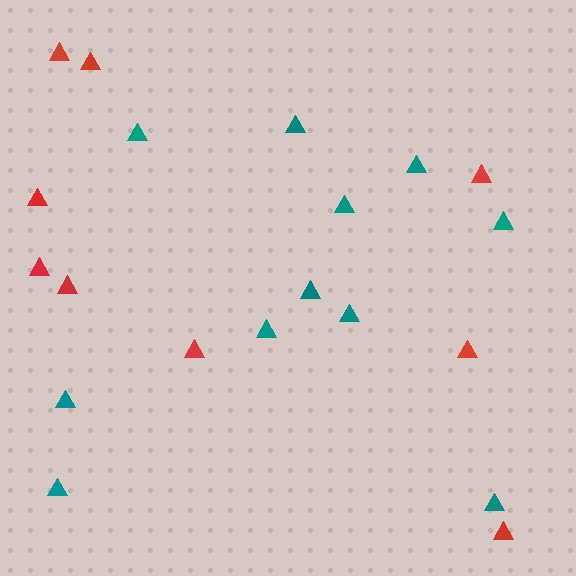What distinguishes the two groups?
There are 2 groups: one group of teal triangles (11) and one group of red triangles (9).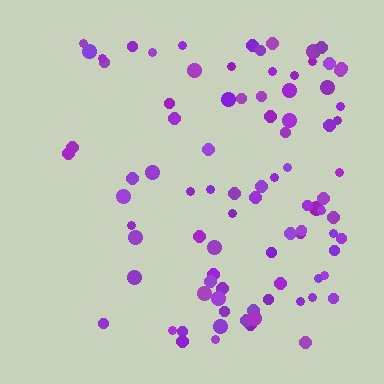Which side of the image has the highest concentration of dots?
The right.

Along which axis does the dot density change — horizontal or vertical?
Horizontal.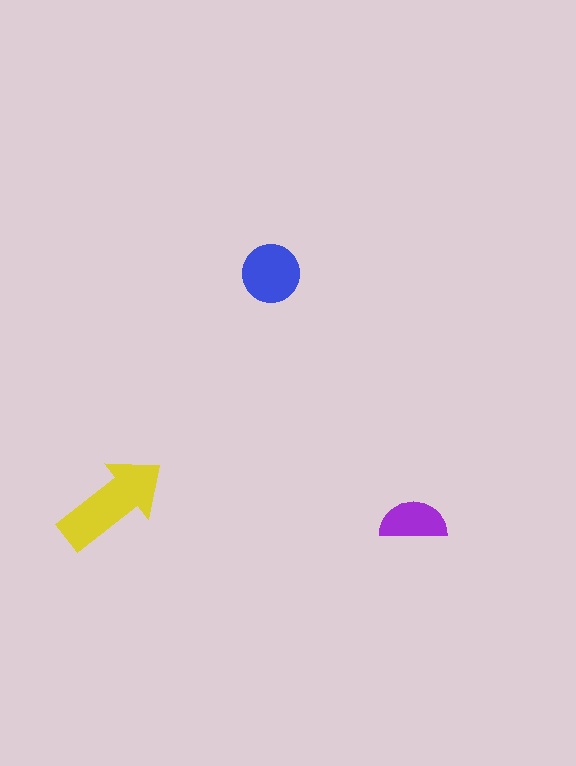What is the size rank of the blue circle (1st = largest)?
2nd.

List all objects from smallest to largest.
The purple semicircle, the blue circle, the yellow arrow.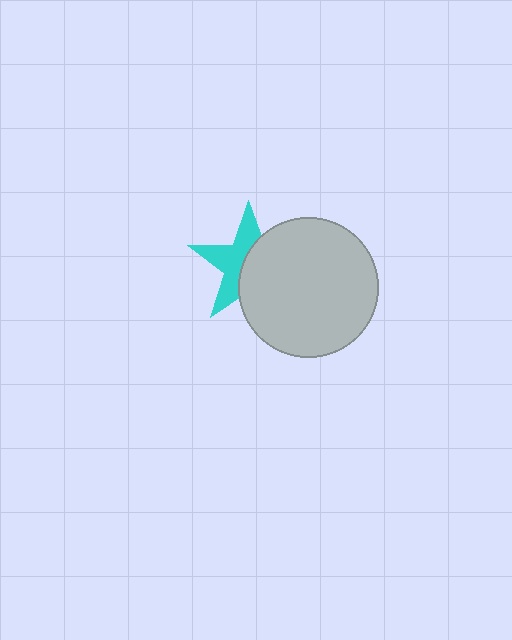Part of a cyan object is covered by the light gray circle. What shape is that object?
It is a star.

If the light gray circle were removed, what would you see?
You would see the complete cyan star.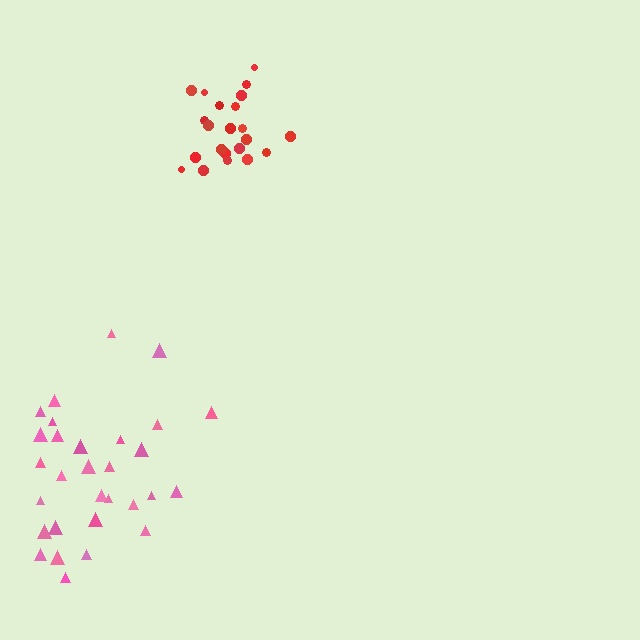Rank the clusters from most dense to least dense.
red, pink.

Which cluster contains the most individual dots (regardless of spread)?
Pink (30).